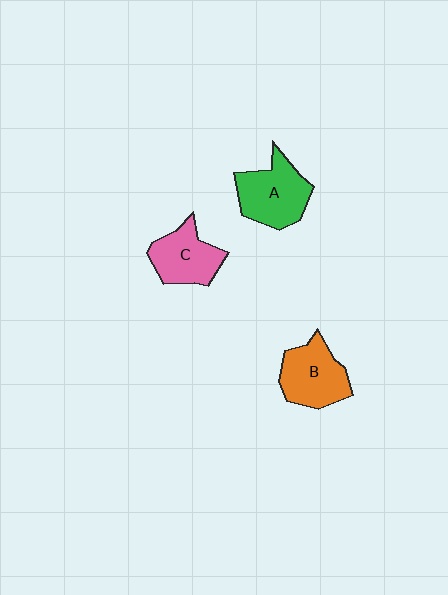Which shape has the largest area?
Shape A (green).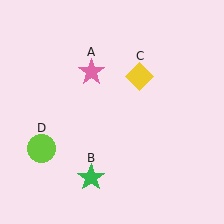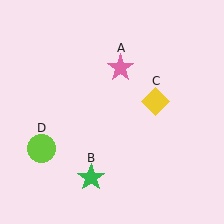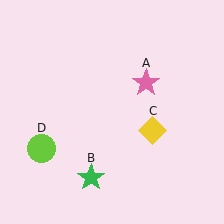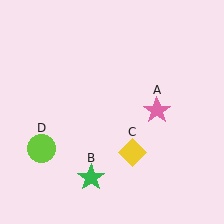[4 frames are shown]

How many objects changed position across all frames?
2 objects changed position: pink star (object A), yellow diamond (object C).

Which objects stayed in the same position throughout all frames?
Green star (object B) and lime circle (object D) remained stationary.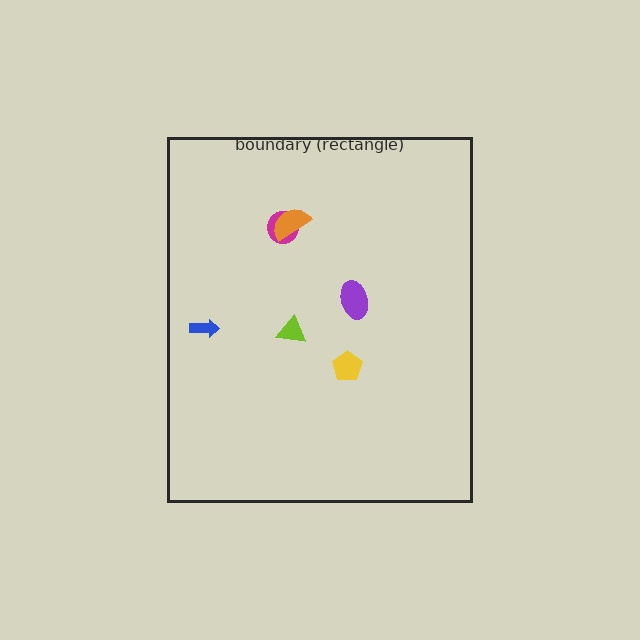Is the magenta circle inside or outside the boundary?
Inside.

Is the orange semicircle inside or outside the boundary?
Inside.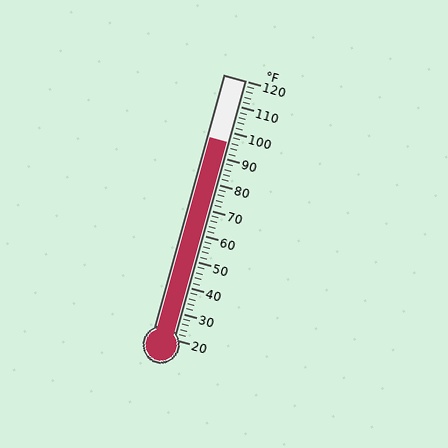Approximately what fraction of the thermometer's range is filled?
The thermometer is filled to approximately 75% of its range.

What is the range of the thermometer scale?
The thermometer scale ranges from 20°F to 120°F.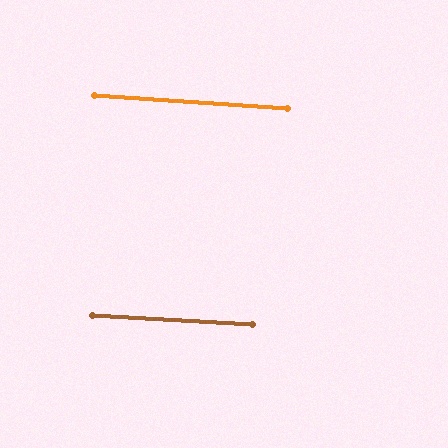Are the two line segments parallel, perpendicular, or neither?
Parallel — their directions differ by only 0.5°.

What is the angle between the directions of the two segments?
Approximately 0 degrees.